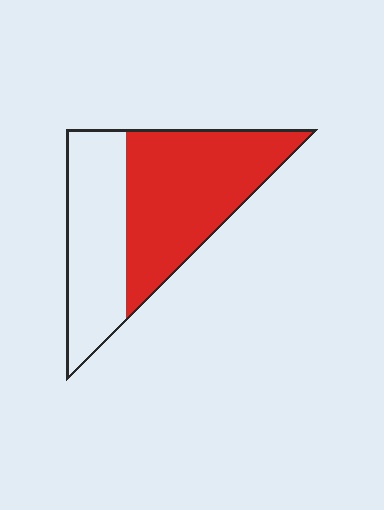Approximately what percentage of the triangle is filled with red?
Approximately 60%.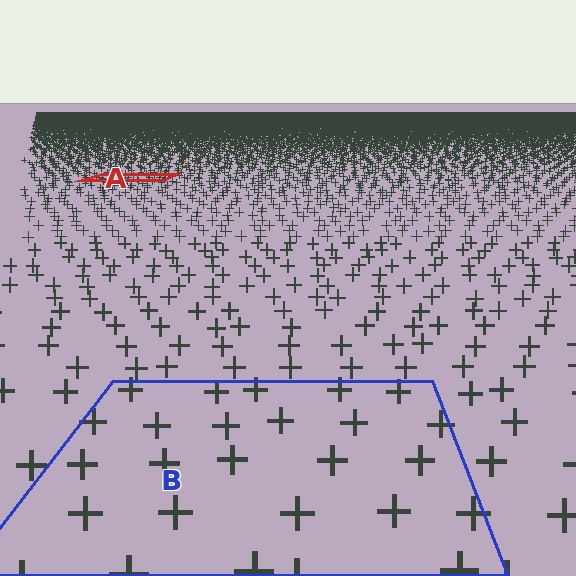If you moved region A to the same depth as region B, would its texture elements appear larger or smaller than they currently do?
They would appear larger. At a closer depth, the same texture elements are projected at a bigger on-screen size.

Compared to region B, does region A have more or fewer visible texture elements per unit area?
Region A has more texture elements per unit area — they are packed more densely because it is farther away.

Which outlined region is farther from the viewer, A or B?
Region A is farther from the viewer — the texture elements inside it appear smaller and more densely packed.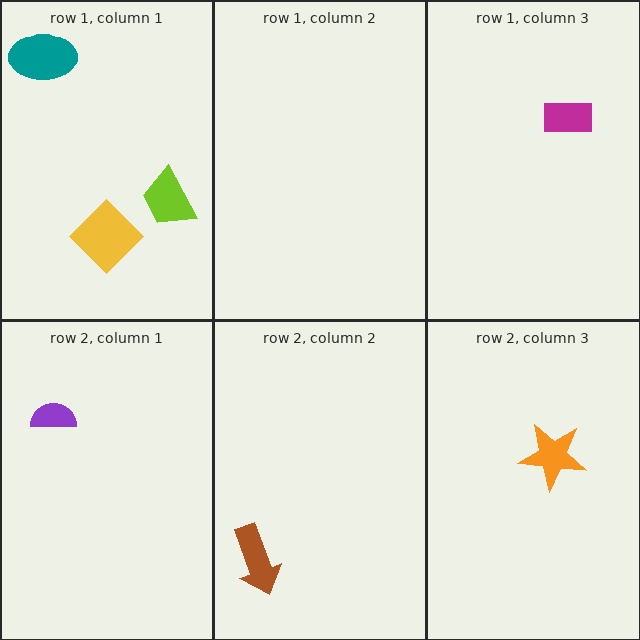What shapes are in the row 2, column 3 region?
The orange star.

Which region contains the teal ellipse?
The row 1, column 1 region.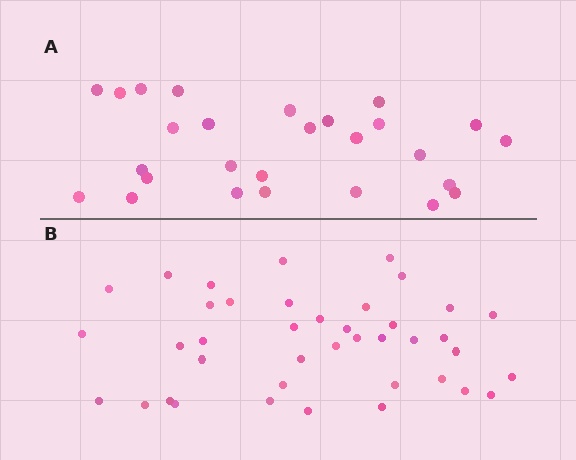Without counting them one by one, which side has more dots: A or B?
Region B (the bottom region) has more dots.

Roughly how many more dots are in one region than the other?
Region B has approximately 15 more dots than region A.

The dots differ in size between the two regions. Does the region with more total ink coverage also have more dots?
No. Region A has more total ink coverage because its dots are larger, but region B actually contains more individual dots. Total area can be misleading — the number of items is what matters here.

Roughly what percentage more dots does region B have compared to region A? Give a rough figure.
About 50% more.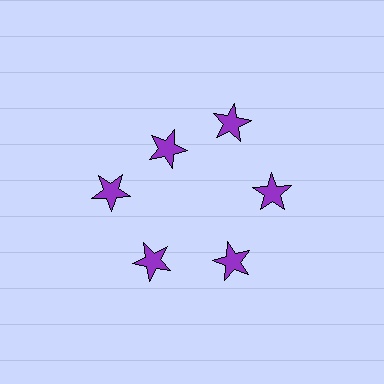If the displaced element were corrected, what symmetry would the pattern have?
It would have 6-fold rotational symmetry — the pattern would map onto itself every 60 degrees.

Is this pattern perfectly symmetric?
No. The 6 purple stars are arranged in a ring, but one element near the 11 o'clock position is pulled inward toward the center, breaking the 6-fold rotational symmetry.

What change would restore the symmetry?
The symmetry would be restored by moving it outward, back onto the ring so that all 6 stars sit at equal angles and equal distance from the center.